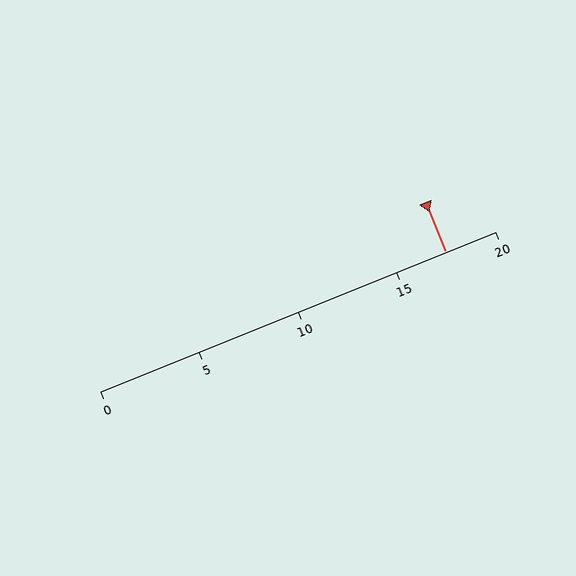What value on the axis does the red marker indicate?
The marker indicates approximately 17.5.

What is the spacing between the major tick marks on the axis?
The major ticks are spaced 5 apart.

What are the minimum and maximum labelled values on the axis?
The axis runs from 0 to 20.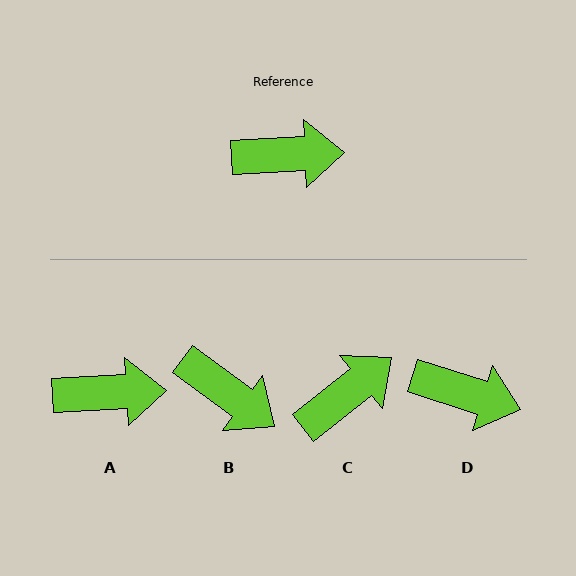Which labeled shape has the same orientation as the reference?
A.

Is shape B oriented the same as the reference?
No, it is off by about 39 degrees.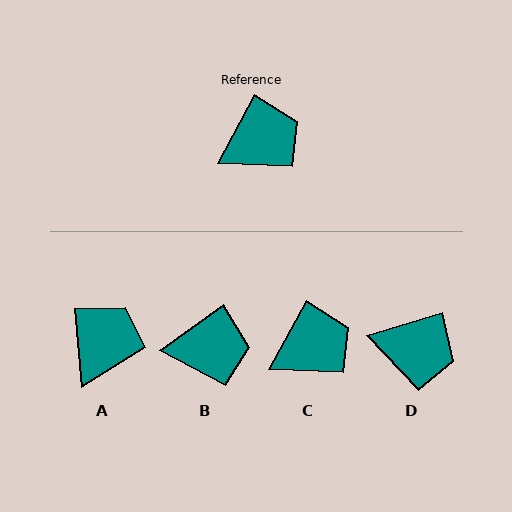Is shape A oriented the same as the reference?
No, it is off by about 34 degrees.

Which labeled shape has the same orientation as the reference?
C.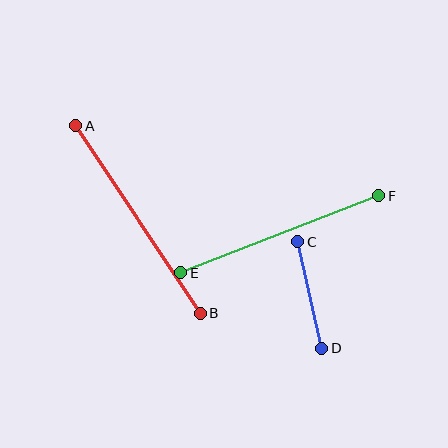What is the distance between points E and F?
The distance is approximately 212 pixels.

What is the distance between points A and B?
The distance is approximately 225 pixels.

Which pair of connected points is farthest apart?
Points A and B are farthest apart.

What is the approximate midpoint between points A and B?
The midpoint is at approximately (138, 219) pixels.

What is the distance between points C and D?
The distance is approximately 109 pixels.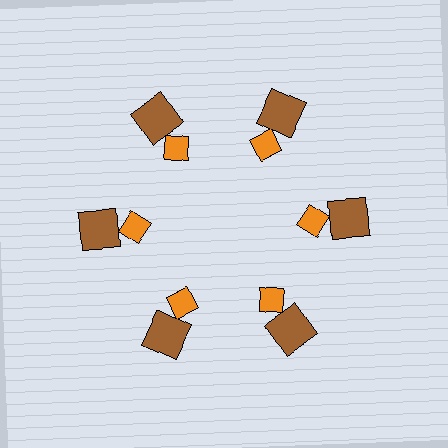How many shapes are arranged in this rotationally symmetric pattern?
There are 12 shapes, arranged in 6 groups of 2.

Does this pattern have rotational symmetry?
Yes, this pattern has 6-fold rotational symmetry. It looks the same after rotating 60 degrees around the center.